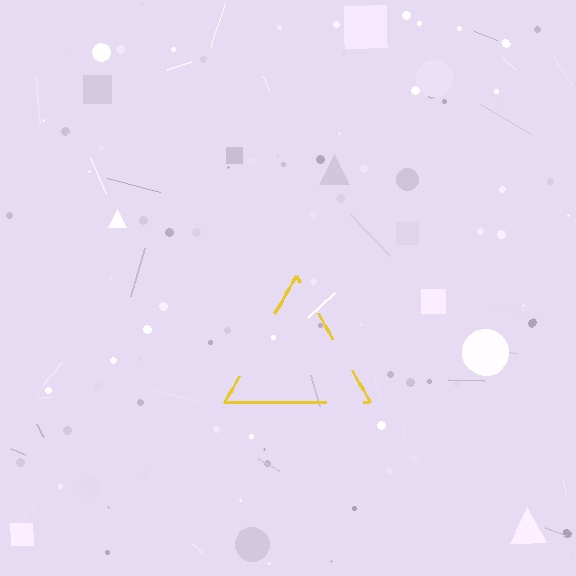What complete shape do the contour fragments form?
The contour fragments form a triangle.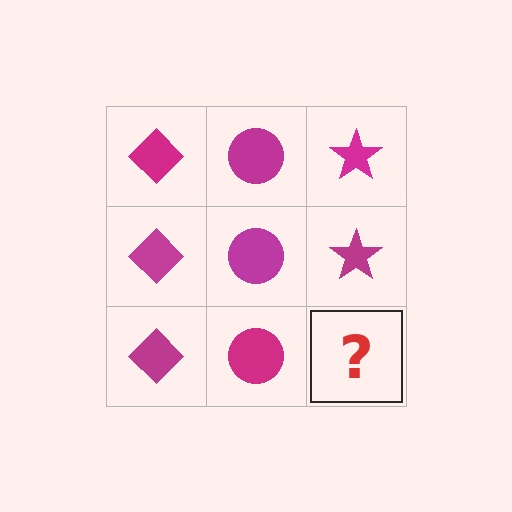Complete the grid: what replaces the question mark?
The question mark should be replaced with a magenta star.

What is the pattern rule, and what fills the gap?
The rule is that each column has a consistent shape. The gap should be filled with a magenta star.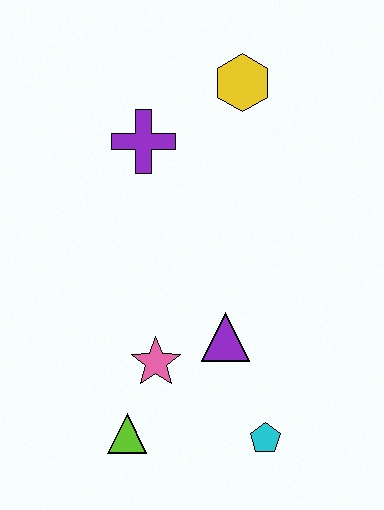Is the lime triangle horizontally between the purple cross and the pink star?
No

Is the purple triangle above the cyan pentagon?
Yes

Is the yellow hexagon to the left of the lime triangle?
No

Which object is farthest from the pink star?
The yellow hexagon is farthest from the pink star.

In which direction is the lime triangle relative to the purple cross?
The lime triangle is below the purple cross.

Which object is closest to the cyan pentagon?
The purple triangle is closest to the cyan pentagon.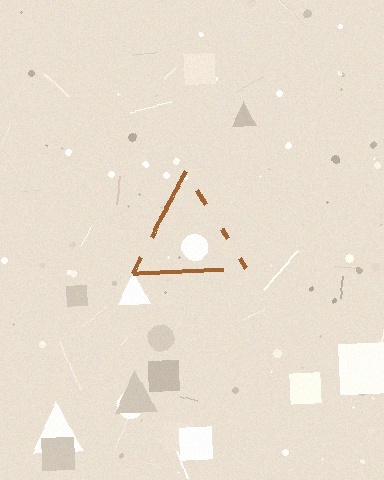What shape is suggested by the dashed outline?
The dashed outline suggests a triangle.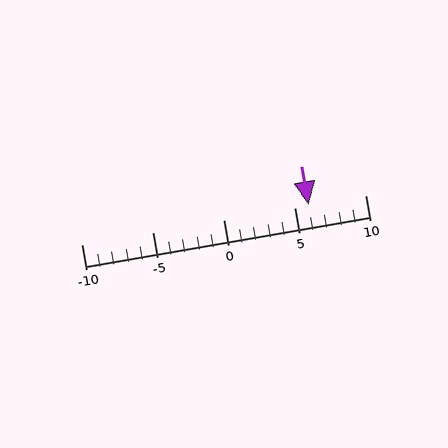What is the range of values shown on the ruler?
The ruler shows values from -10 to 10.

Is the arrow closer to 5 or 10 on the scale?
The arrow is closer to 5.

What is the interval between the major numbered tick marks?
The major tick marks are spaced 5 units apart.